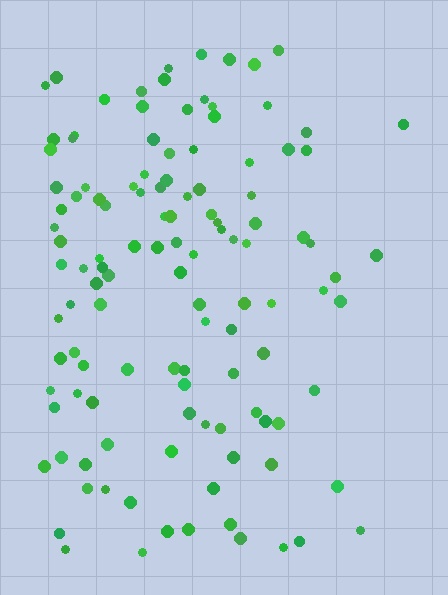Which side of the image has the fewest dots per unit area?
The right.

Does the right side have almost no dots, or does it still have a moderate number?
Still a moderate number, just noticeably fewer than the left.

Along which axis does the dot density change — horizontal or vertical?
Horizontal.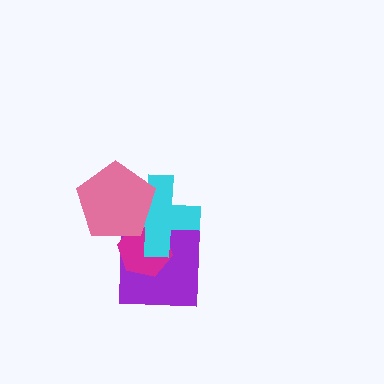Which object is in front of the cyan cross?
The pink pentagon is in front of the cyan cross.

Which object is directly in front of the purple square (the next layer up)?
The magenta hexagon is directly in front of the purple square.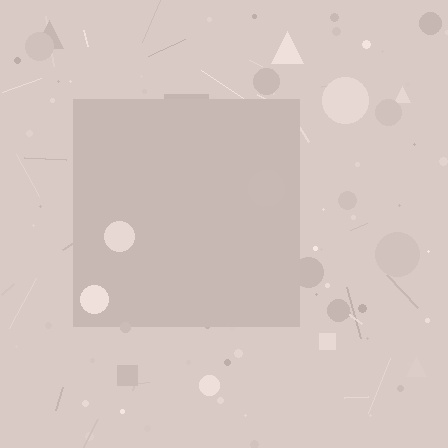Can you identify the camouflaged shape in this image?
The camouflaged shape is a square.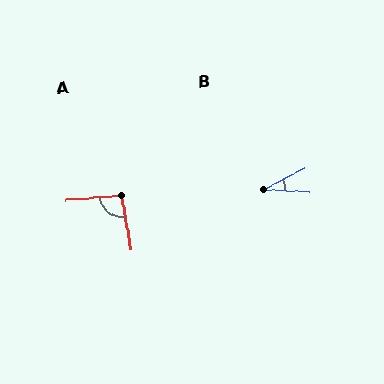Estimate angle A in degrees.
Approximately 96 degrees.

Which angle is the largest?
A, at approximately 96 degrees.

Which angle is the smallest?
B, at approximately 29 degrees.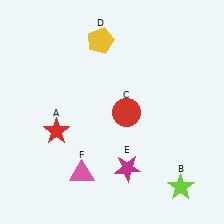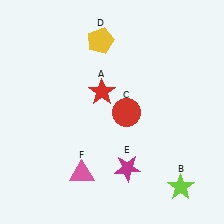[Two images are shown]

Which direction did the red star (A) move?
The red star (A) moved right.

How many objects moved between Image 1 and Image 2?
1 object moved between the two images.